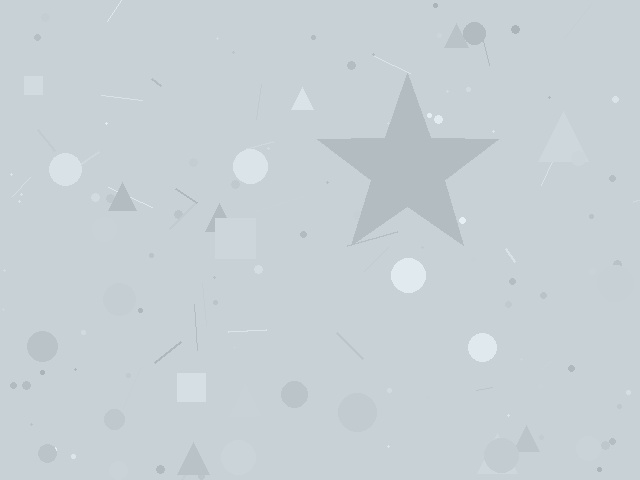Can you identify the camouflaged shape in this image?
The camouflaged shape is a star.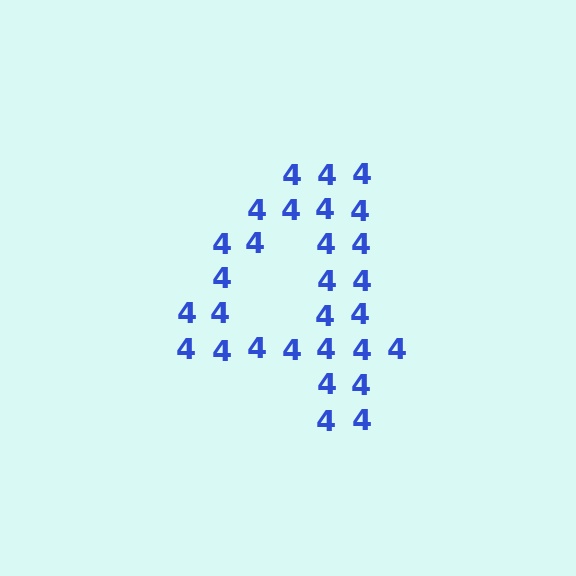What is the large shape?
The large shape is the digit 4.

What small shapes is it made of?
It is made of small digit 4's.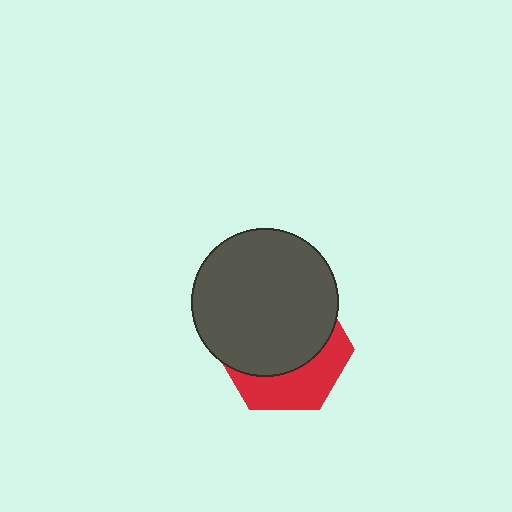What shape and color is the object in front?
The object in front is a dark gray circle.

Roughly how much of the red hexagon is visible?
A small part of it is visible (roughly 36%).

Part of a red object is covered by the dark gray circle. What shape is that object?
It is a hexagon.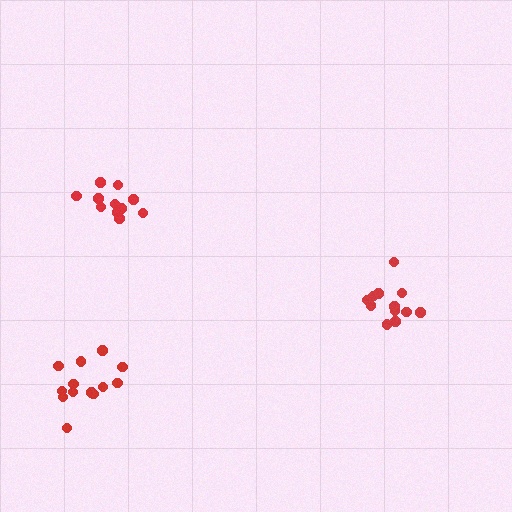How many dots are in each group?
Group 1: 12 dots, Group 2: 11 dots, Group 3: 14 dots (37 total).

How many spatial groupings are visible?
There are 3 spatial groupings.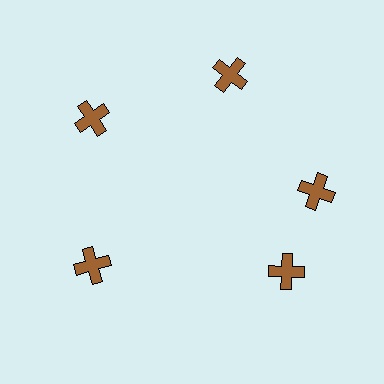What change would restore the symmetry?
The symmetry would be restored by rotating it back into even spacing with its neighbors so that all 5 crosses sit at equal angles and equal distance from the center.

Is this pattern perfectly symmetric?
No. The 5 brown crosses are arranged in a ring, but one element near the 5 o'clock position is rotated out of alignment along the ring, breaking the 5-fold rotational symmetry.